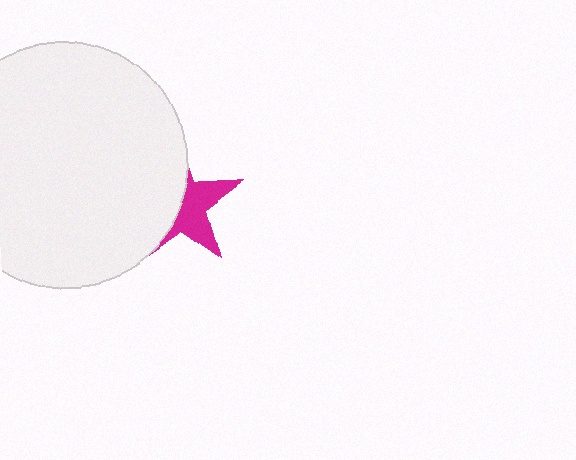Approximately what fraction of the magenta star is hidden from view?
Roughly 55% of the magenta star is hidden behind the white circle.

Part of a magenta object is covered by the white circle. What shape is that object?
It is a star.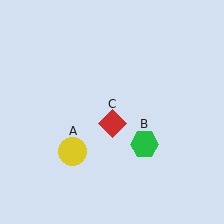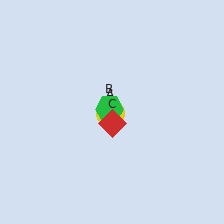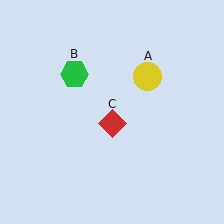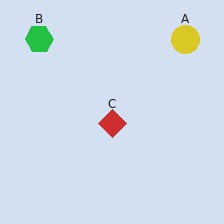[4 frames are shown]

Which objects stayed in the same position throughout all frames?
Red diamond (object C) remained stationary.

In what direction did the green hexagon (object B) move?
The green hexagon (object B) moved up and to the left.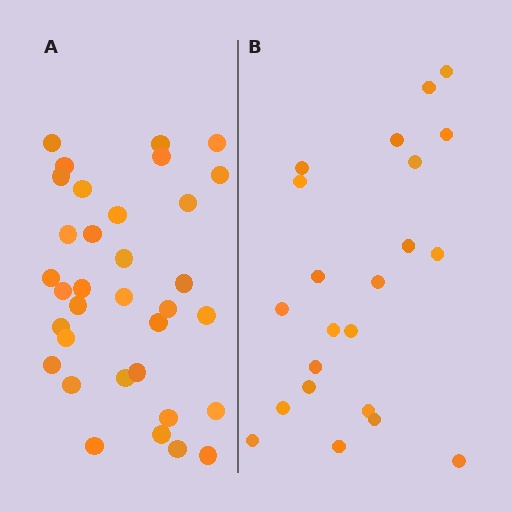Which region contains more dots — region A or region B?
Region A (the left region) has more dots.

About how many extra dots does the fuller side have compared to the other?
Region A has roughly 12 or so more dots than region B.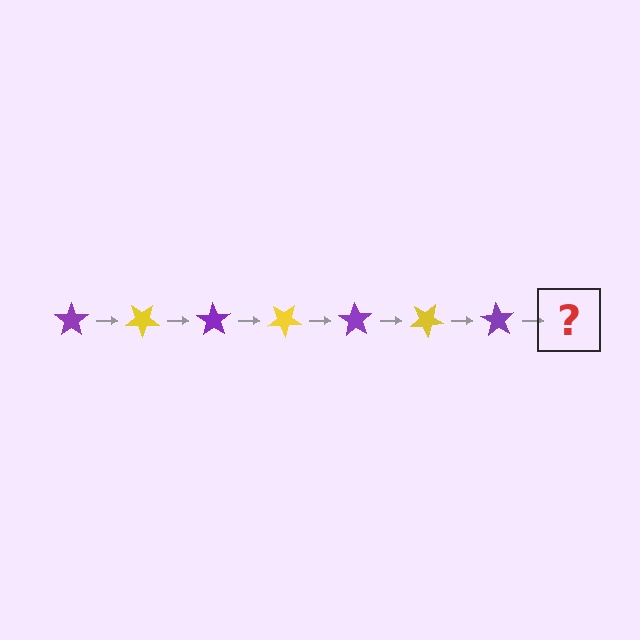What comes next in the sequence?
The next element should be a yellow star, rotated 245 degrees from the start.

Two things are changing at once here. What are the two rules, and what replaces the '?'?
The two rules are that it rotates 35 degrees each step and the color cycles through purple and yellow. The '?' should be a yellow star, rotated 245 degrees from the start.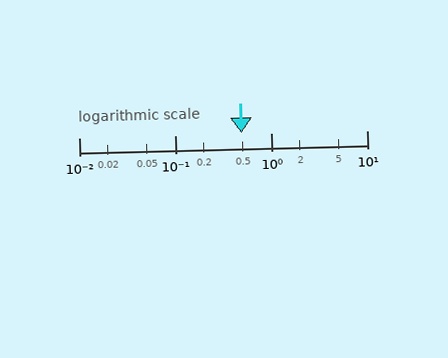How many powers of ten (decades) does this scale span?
The scale spans 3 decades, from 0.01 to 10.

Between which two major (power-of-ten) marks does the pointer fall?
The pointer is between 0.1 and 1.